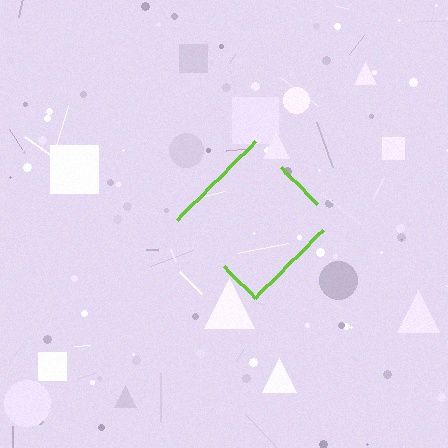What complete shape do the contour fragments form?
The contour fragments form a diamond.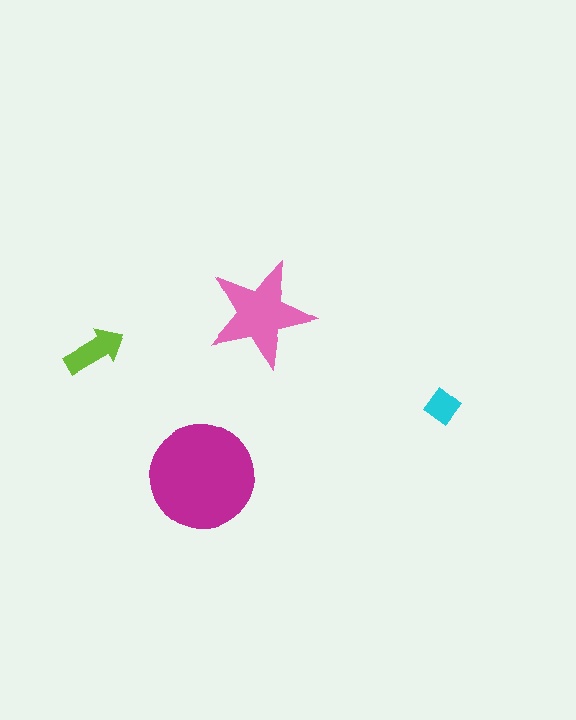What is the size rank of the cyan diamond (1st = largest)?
4th.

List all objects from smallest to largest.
The cyan diamond, the lime arrow, the pink star, the magenta circle.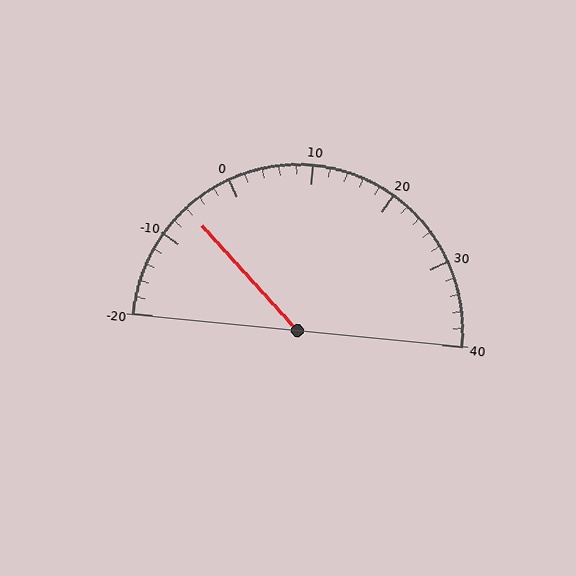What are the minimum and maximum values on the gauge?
The gauge ranges from -20 to 40.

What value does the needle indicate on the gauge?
The needle indicates approximately -6.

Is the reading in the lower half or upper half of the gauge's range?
The reading is in the lower half of the range (-20 to 40).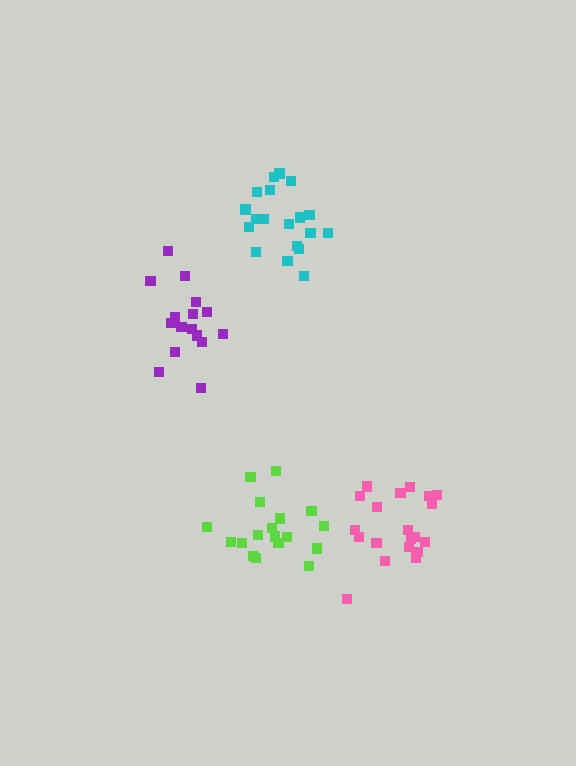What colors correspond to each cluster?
The clusters are colored: lime, cyan, purple, pink.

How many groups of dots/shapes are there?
There are 4 groups.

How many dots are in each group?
Group 1: 18 dots, Group 2: 19 dots, Group 3: 16 dots, Group 4: 20 dots (73 total).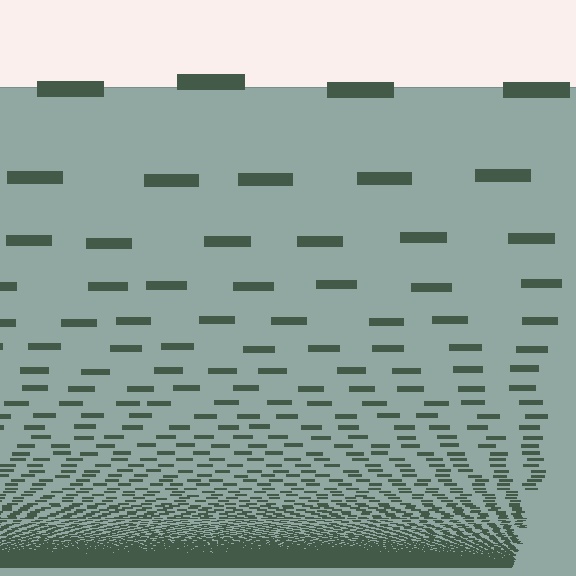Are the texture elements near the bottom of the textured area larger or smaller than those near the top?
Smaller. The gradient is inverted — elements near the bottom are smaller and denser.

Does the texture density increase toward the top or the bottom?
Density increases toward the bottom.